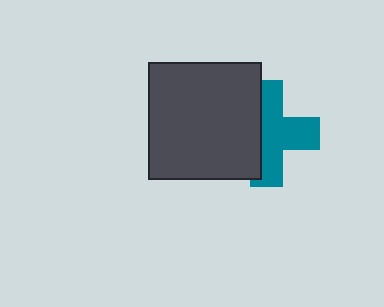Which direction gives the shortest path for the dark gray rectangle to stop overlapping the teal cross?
Moving left gives the shortest separation.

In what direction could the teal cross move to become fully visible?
The teal cross could move right. That would shift it out from behind the dark gray rectangle entirely.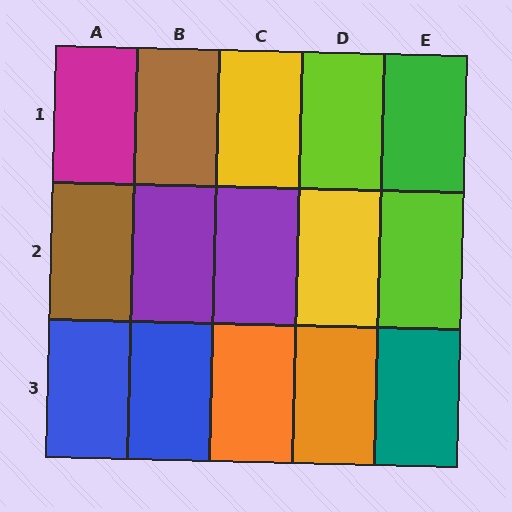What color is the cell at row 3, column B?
Blue.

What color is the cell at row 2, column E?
Lime.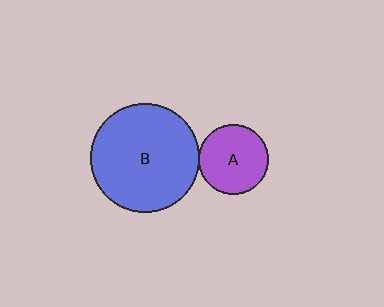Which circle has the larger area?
Circle B (blue).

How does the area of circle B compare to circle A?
Approximately 2.4 times.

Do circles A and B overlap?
Yes.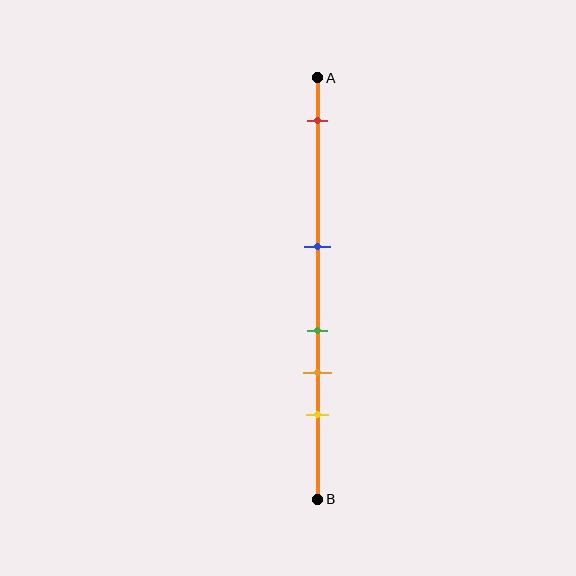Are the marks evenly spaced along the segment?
No, the marks are not evenly spaced.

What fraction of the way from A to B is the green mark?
The green mark is approximately 60% (0.6) of the way from A to B.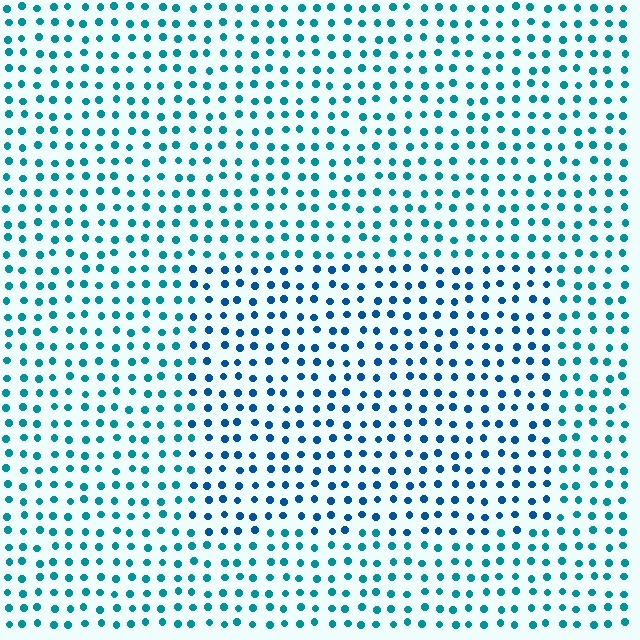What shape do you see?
I see a rectangle.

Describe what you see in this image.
The image is filled with small teal elements in a uniform arrangement. A rectangle-shaped region is visible where the elements are tinted to a slightly different hue, forming a subtle color boundary.